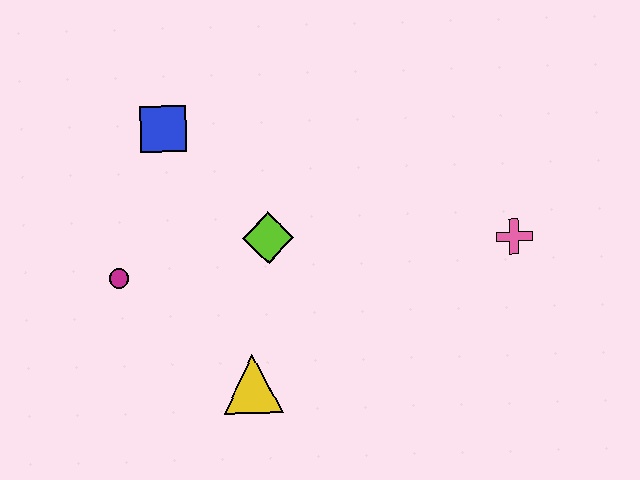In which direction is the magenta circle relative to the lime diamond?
The magenta circle is to the left of the lime diamond.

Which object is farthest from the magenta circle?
The pink cross is farthest from the magenta circle.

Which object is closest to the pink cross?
The lime diamond is closest to the pink cross.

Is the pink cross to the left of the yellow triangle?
No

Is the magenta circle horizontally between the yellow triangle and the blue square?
No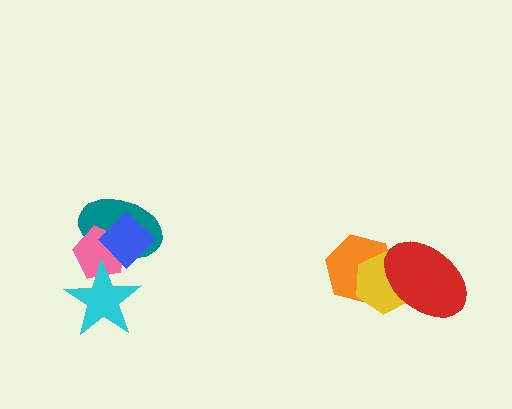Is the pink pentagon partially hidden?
Yes, it is partially covered by another shape.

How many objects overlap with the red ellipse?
2 objects overlap with the red ellipse.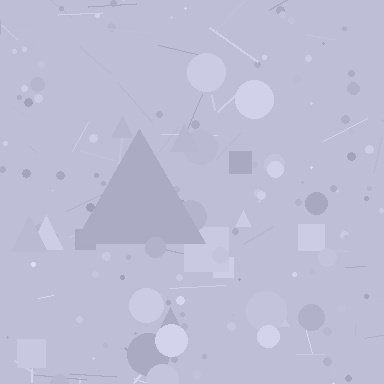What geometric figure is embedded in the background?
A triangle is embedded in the background.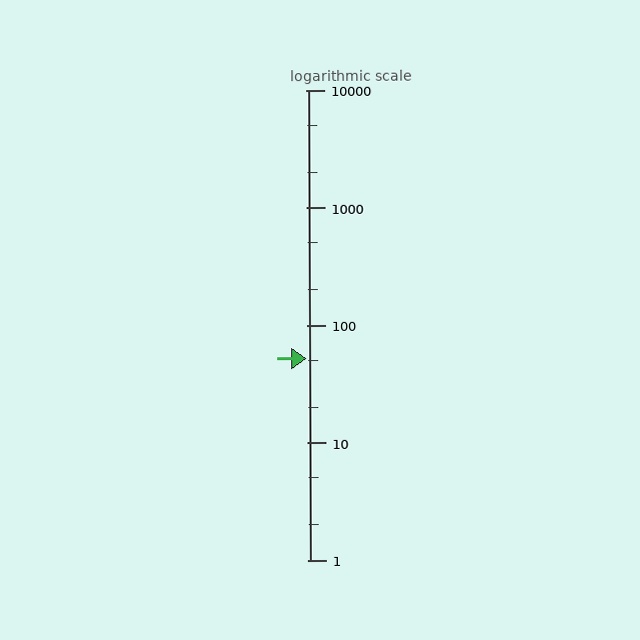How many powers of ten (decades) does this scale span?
The scale spans 4 decades, from 1 to 10000.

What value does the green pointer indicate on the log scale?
The pointer indicates approximately 52.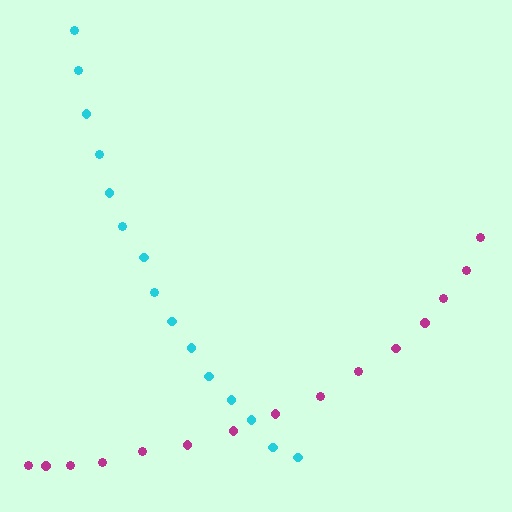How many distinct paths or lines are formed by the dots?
There are 2 distinct paths.